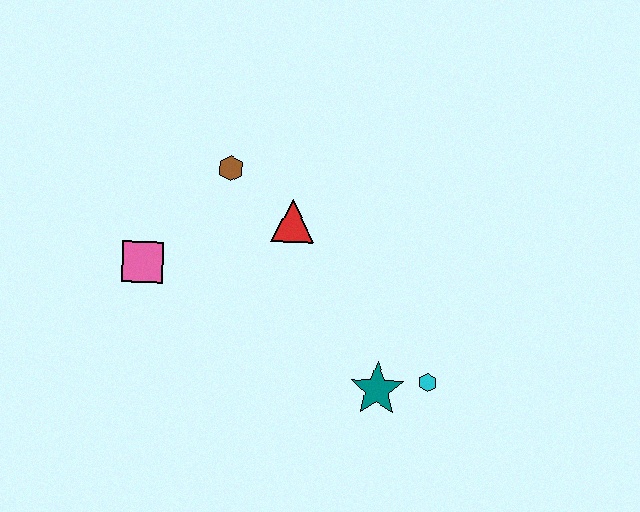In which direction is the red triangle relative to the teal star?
The red triangle is above the teal star.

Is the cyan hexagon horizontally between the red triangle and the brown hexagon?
No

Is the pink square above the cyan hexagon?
Yes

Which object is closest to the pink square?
The brown hexagon is closest to the pink square.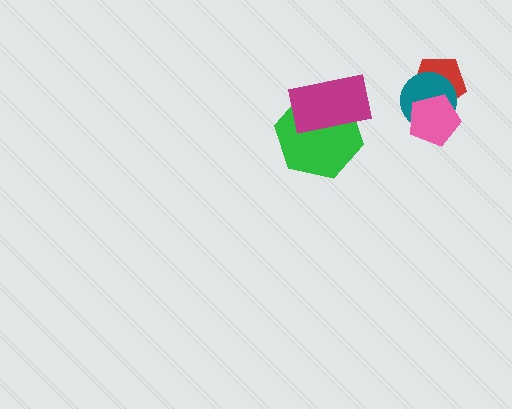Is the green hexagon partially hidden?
Yes, it is partially covered by another shape.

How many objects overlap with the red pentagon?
2 objects overlap with the red pentagon.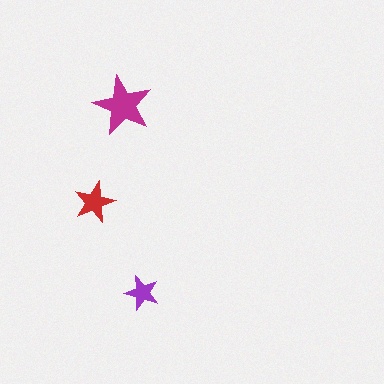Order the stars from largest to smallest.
the magenta one, the red one, the purple one.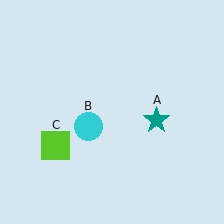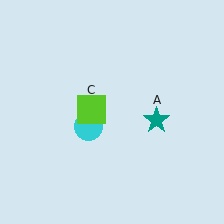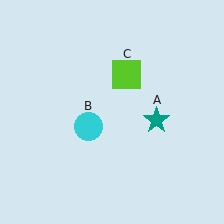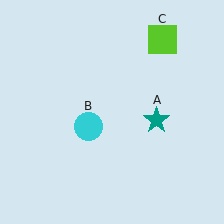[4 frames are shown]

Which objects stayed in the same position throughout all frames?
Teal star (object A) and cyan circle (object B) remained stationary.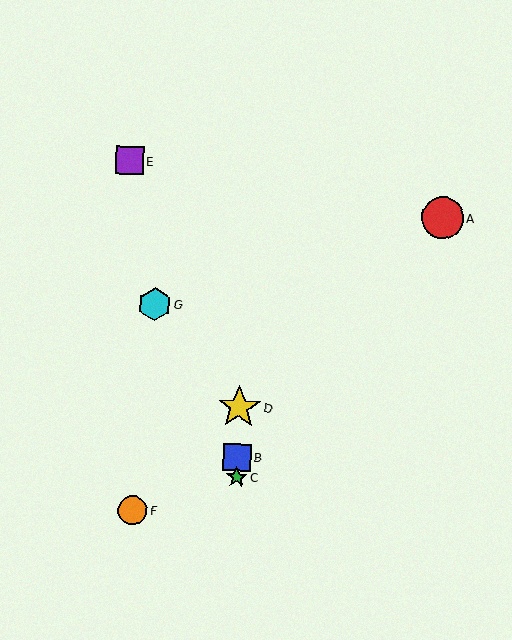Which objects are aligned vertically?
Objects B, C, D are aligned vertically.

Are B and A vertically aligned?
No, B is at x≈237 and A is at x≈442.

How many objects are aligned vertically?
3 objects (B, C, D) are aligned vertically.